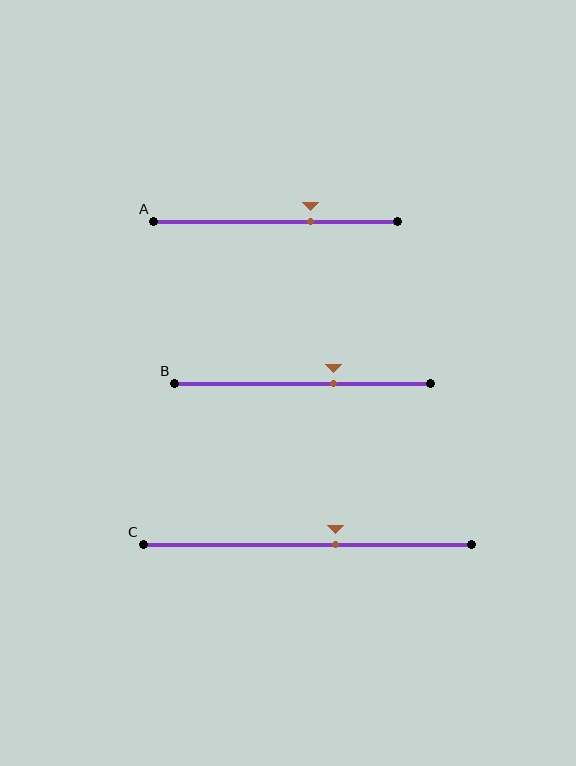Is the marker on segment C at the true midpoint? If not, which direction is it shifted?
No, the marker on segment C is shifted to the right by about 9% of the segment length.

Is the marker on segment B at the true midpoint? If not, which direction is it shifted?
No, the marker on segment B is shifted to the right by about 12% of the segment length.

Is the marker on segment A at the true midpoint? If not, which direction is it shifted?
No, the marker on segment A is shifted to the right by about 14% of the segment length.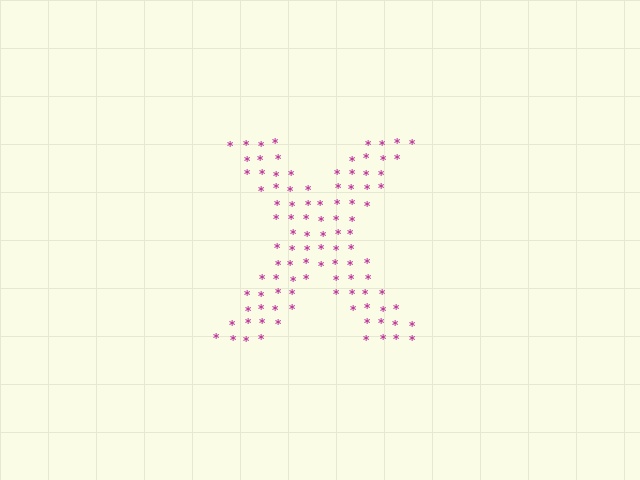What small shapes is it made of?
It is made of small asterisks.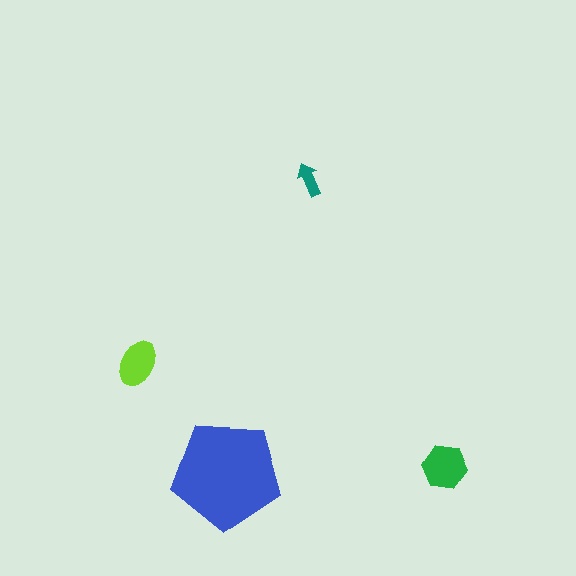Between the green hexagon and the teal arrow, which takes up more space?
The green hexagon.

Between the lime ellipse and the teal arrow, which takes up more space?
The lime ellipse.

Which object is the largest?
The blue pentagon.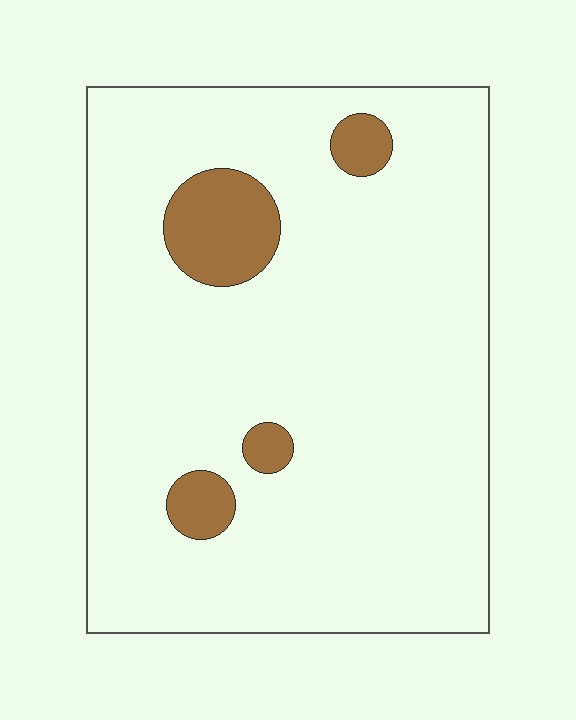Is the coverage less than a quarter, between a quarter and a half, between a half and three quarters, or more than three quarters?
Less than a quarter.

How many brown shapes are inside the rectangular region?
4.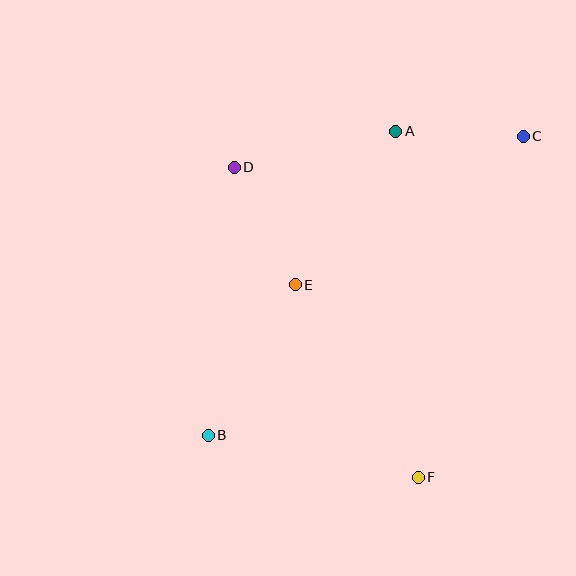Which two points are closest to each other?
Points A and C are closest to each other.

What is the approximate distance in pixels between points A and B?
The distance between A and B is approximately 357 pixels.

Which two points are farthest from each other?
Points B and C are farthest from each other.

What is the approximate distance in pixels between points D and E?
The distance between D and E is approximately 133 pixels.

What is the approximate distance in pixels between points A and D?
The distance between A and D is approximately 166 pixels.